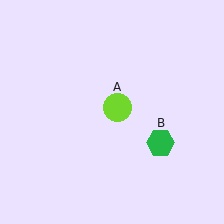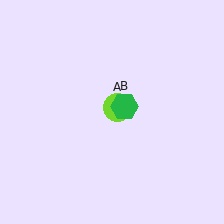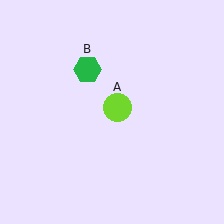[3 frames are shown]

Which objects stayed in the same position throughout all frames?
Lime circle (object A) remained stationary.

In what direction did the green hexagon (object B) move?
The green hexagon (object B) moved up and to the left.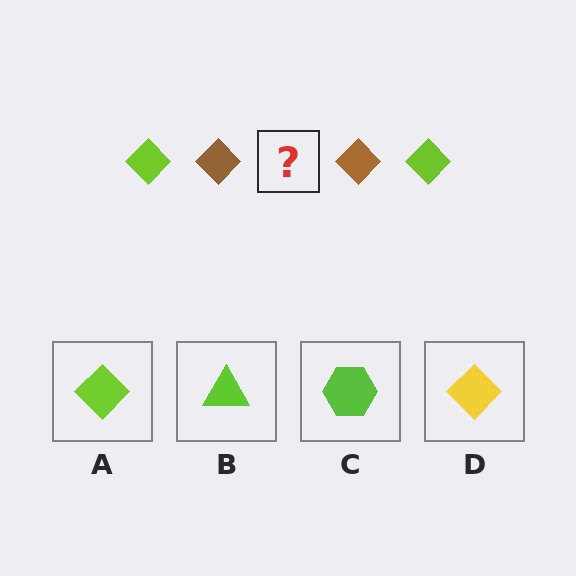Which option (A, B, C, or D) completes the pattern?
A.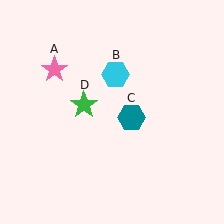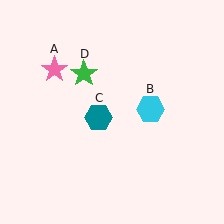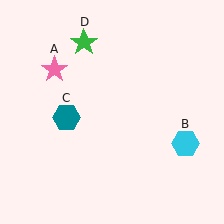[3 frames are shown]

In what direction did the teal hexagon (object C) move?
The teal hexagon (object C) moved left.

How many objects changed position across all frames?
3 objects changed position: cyan hexagon (object B), teal hexagon (object C), green star (object D).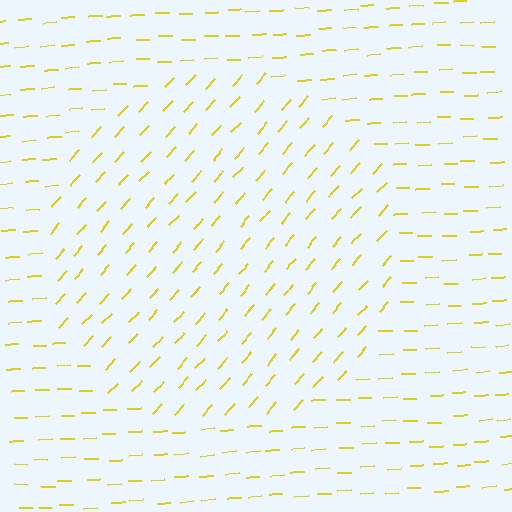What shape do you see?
I see a circle.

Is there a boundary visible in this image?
Yes, there is a texture boundary formed by a change in line orientation.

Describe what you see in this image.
The image is filled with small yellow line segments. A circle region in the image has lines oriented differently from the surrounding lines, creating a visible texture boundary.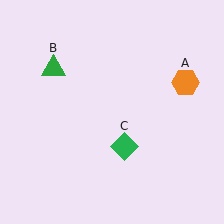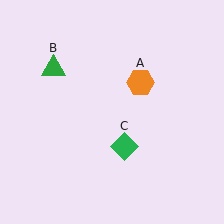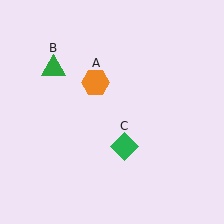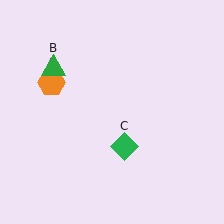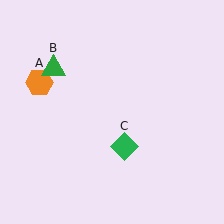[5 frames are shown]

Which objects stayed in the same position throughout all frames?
Green triangle (object B) and green diamond (object C) remained stationary.